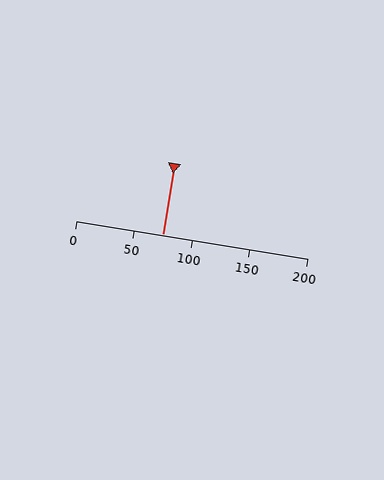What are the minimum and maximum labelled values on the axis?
The axis runs from 0 to 200.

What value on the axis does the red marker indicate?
The marker indicates approximately 75.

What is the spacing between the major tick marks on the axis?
The major ticks are spaced 50 apart.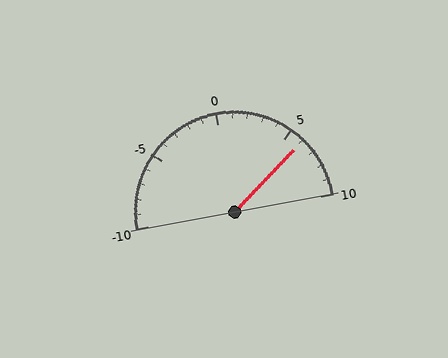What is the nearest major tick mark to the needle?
The nearest major tick mark is 5.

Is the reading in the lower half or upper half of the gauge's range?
The reading is in the upper half of the range (-10 to 10).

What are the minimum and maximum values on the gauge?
The gauge ranges from -10 to 10.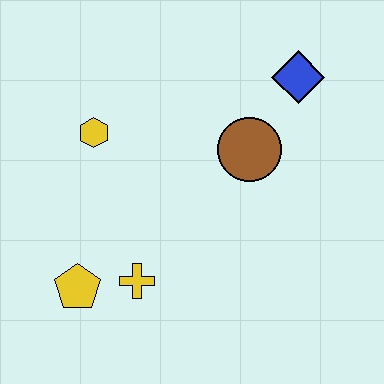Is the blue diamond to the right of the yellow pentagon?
Yes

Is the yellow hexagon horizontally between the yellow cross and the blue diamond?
No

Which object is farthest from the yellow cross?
The blue diamond is farthest from the yellow cross.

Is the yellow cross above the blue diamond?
No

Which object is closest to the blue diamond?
The brown circle is closest to the blue diamond.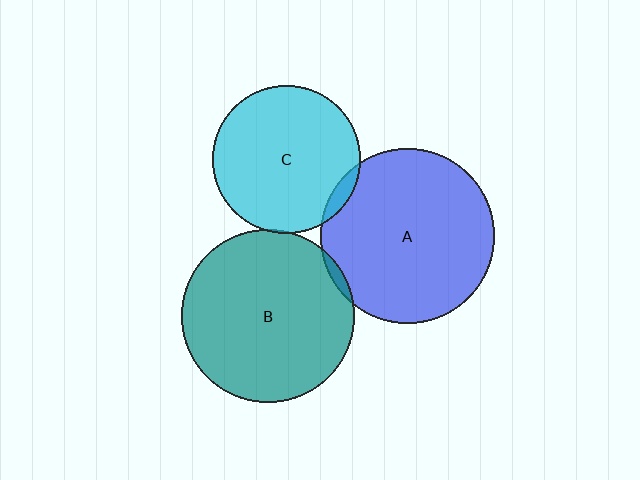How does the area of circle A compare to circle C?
Approximately 1.4 times.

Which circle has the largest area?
Circle A (blue).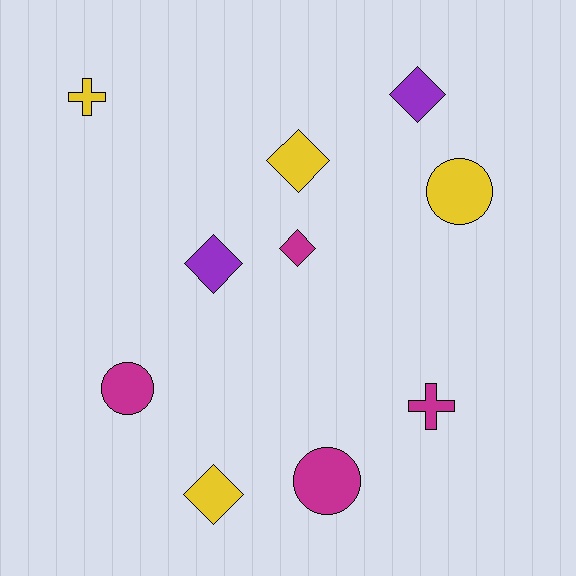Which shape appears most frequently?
Diamond, with 5 objects.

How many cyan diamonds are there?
There are no cyan diamonds.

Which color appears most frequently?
Magenta, with 4 objects.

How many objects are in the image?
There are 10 objects.